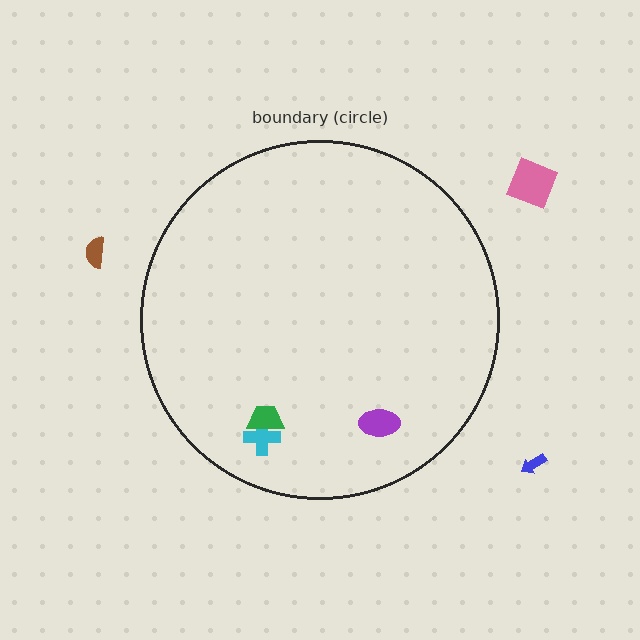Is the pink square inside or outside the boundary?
Outside.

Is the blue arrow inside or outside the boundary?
Outside.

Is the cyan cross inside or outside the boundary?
Inside.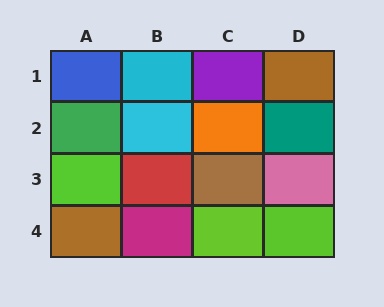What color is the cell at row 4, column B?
Magenta.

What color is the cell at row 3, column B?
Red.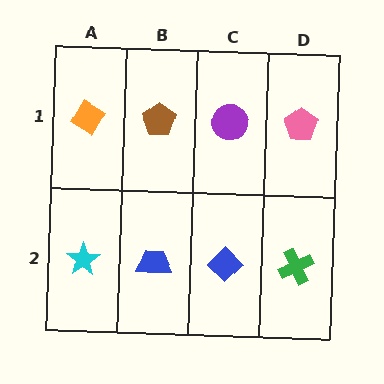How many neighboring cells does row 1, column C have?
3.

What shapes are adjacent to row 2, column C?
A purple circle (row 1, column C), a blue trapezoid (row 2, column B), a green cross (row 2, column D).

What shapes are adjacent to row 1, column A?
A cyan star (row 2, column A), a brown pentagon (row 1, column B).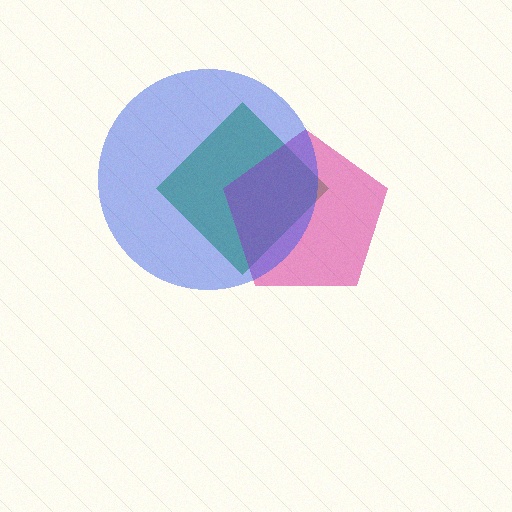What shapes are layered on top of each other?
The layered shapes are: a green diamond, a magenta pentagon, a blue circle.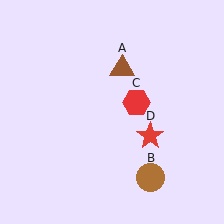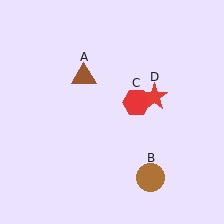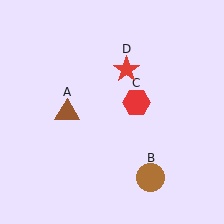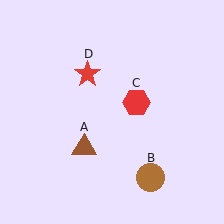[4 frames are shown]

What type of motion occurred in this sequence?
The brown triangle (object A), red star (object D) rotated counterclockwise around the center of the scene.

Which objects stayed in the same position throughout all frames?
Brown circle (object B) and red hexagon (object C) remained stationary.